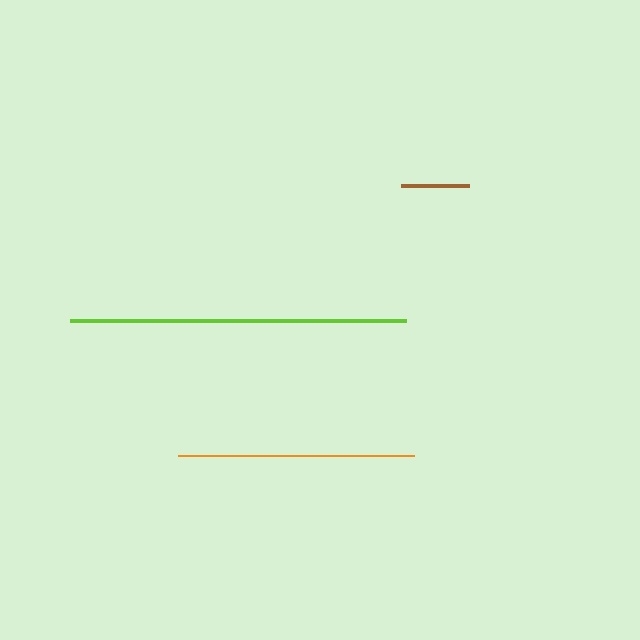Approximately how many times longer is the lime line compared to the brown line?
The lime line is approximately 4.9 times the length of the brown line.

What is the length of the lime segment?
The lime segment is approximately 336 pixels long.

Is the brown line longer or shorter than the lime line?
The lime line is longer than the brown line.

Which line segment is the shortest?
The brown line is the shortest at approximately 68 pixels.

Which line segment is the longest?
The lime line is the longest at approximately 336 pixels.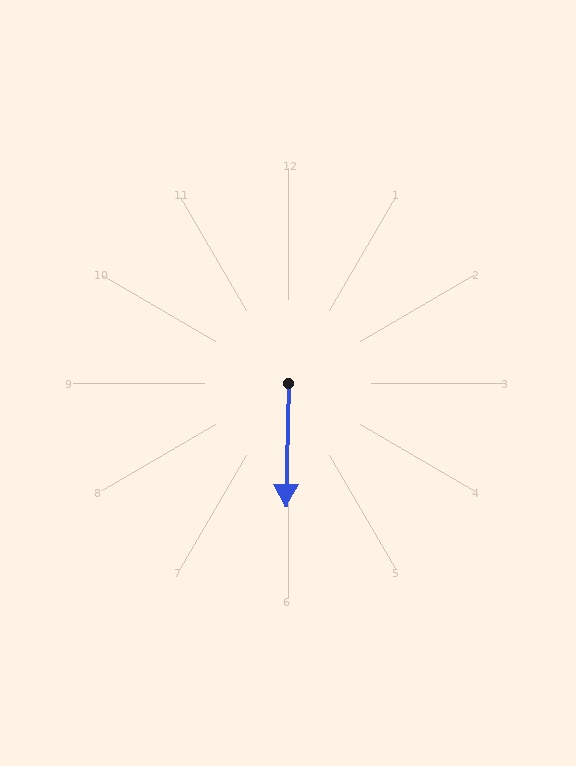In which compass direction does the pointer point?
South.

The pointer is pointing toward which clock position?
Roughly 6 o'clock.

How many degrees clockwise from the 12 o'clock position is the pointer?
Approximately 181 degrees.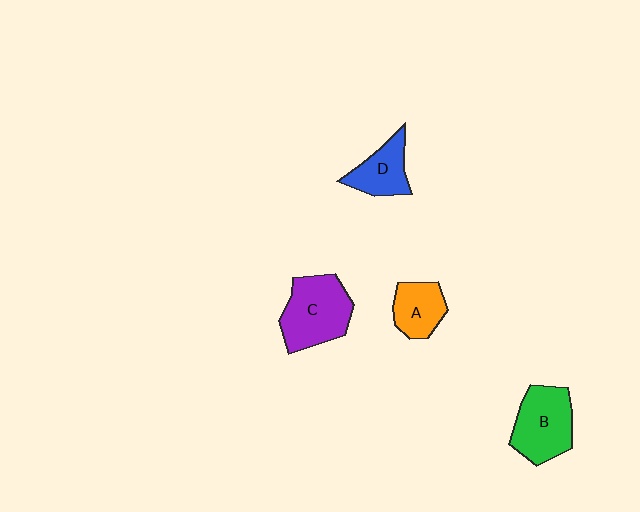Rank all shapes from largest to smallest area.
From largest to smallest: C (purple), B (green), D (blue), A (orange).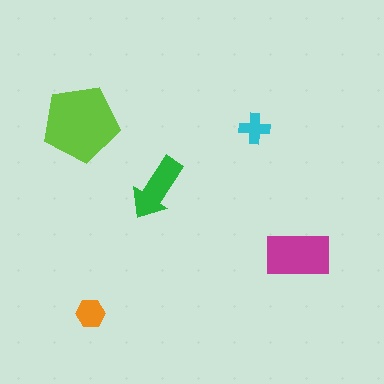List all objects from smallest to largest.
The cyan cross, the orange hexagon, the green arrow, the magenta rectangle, the lime pentagon.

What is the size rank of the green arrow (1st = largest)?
3rd.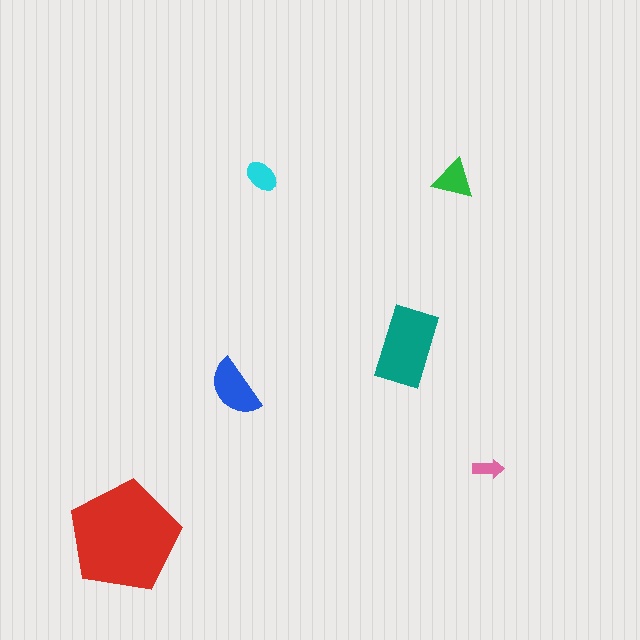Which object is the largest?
The red pentagon.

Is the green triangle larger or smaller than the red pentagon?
Smaller.